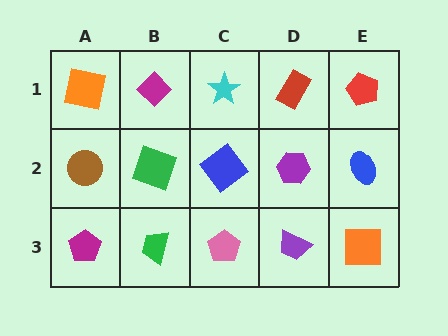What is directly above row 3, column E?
A blue ellipse.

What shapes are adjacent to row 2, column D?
A red rectangle (row 1, column D), a purple trapezoid (row 3, column D), a blue diamond (row 2, column C), a blue ellipse (row 2, column E).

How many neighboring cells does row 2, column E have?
3.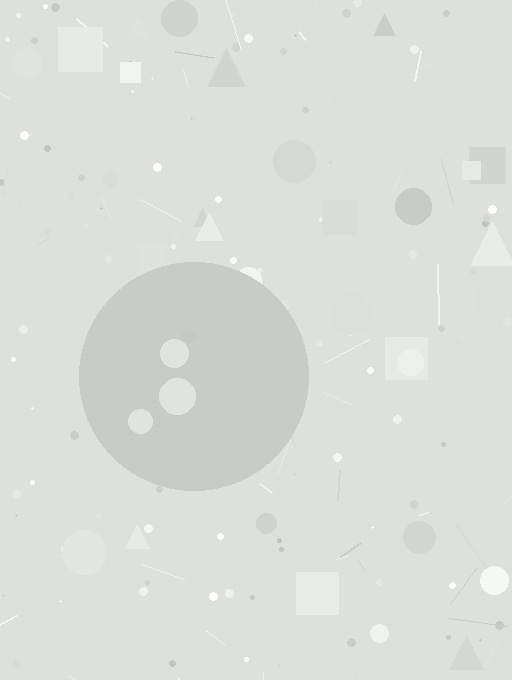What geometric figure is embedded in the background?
A circle is embedded in the background.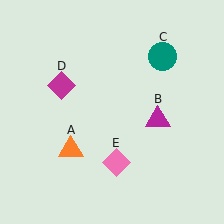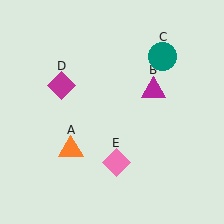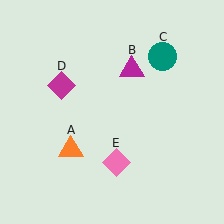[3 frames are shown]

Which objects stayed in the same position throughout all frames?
Orange triangle (object A) and teal circle (object C) and magenta diamond (object D) and pink diamond (object E) remained stationary.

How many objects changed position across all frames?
1 object changed position: magenta triangle (object B).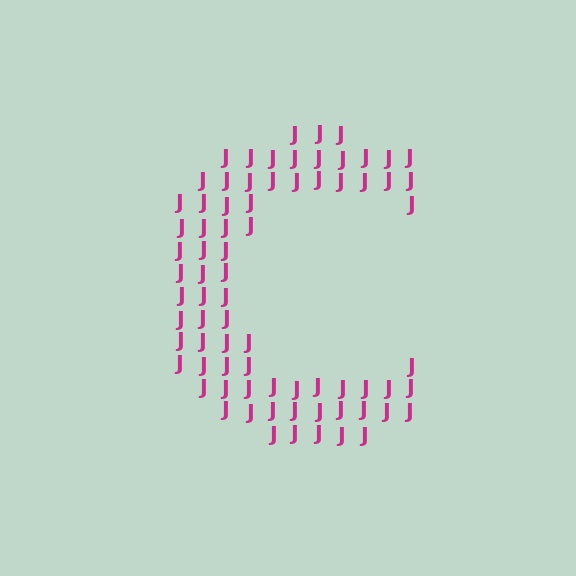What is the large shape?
The large shape is the letter C.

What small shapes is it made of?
It is made of small letter J's.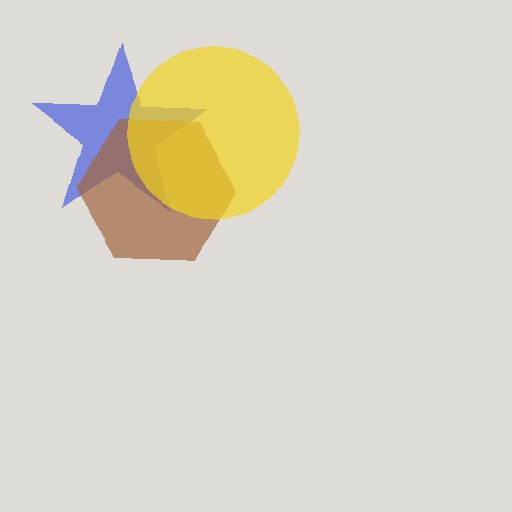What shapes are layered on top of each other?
The layered shapes are: a blue star, a brown hexagon, a yellow circle.